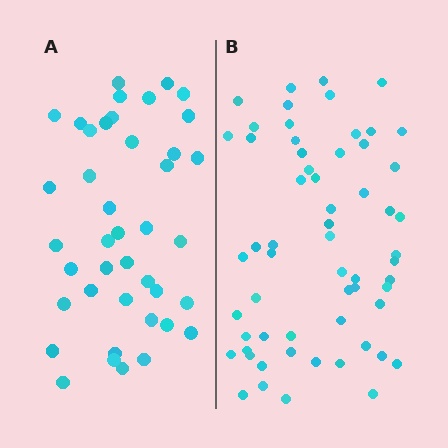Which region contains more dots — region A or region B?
Region B (the right region) has more dots.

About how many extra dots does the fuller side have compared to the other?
Region B has approximately 20 more dots than region A.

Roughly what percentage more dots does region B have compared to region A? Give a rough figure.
About 45% more.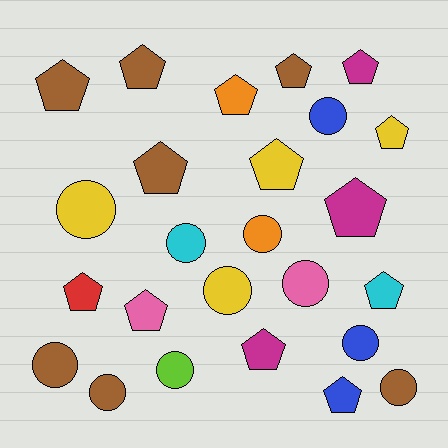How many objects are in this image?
There are 25 objects.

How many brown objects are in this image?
There are 7 brown objects.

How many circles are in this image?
There are 11 circles.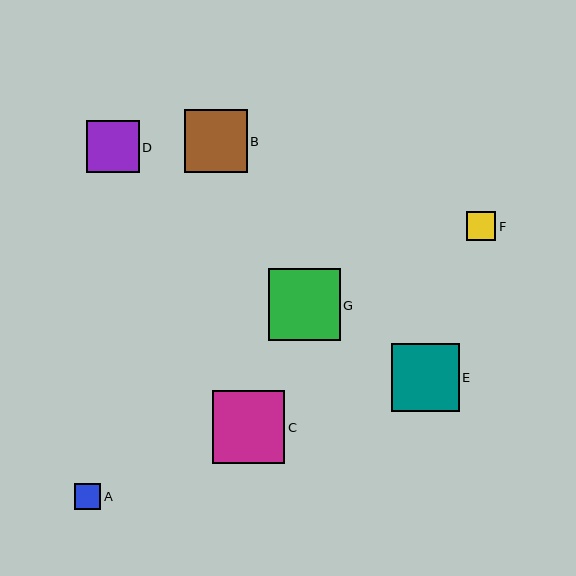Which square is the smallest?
Square A is the smallest with a size of approximately 26 pixels.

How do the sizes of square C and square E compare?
Square C and square E are approximately the same size.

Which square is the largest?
Square C is the largest with a size of approximately 73 pixels.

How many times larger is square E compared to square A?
Square E is approximately 2.6 times the size of square A.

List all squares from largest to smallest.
From largest to smallest: C, G, E, B, D, F, A.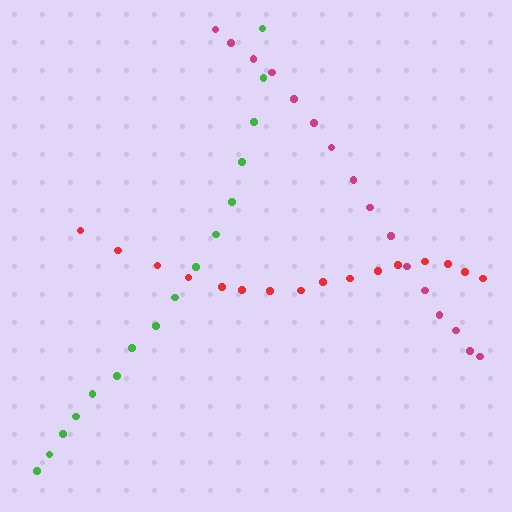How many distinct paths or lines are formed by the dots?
There are 3 distinct paths.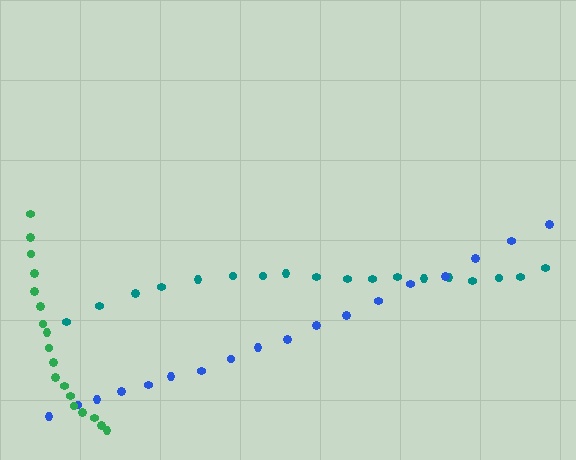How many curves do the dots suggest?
There are 3 distinct paths.